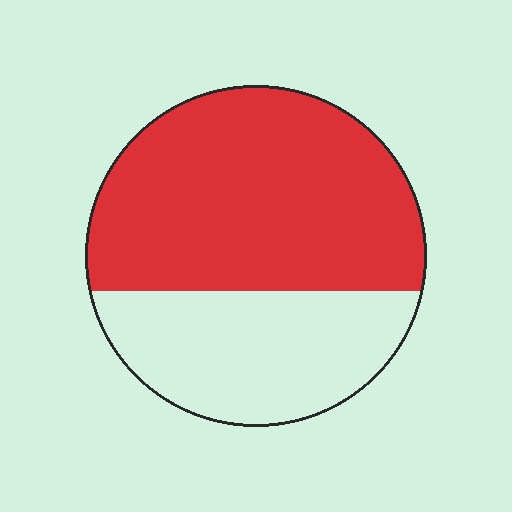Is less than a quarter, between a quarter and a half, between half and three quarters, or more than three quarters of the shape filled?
Between half and three quarters.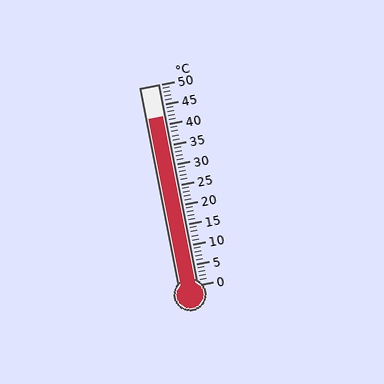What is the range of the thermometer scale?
The thermometer scale ranges from 0°C to 50°C.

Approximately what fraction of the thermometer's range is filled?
The thermometer is filled to approximately 85% of its range.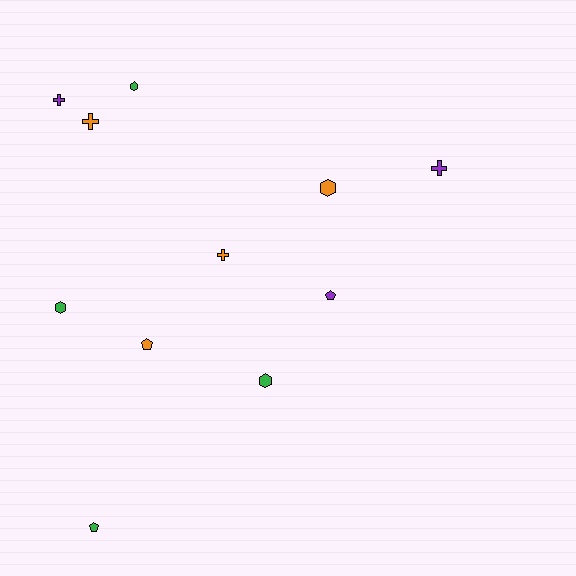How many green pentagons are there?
There is 1 green pentagon.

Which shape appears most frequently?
Cross, with 4 objects.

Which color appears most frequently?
Orange, with 4 objects.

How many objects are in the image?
There are 11 objects.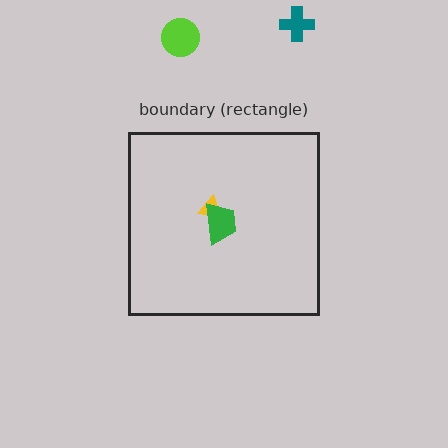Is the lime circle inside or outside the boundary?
Outside.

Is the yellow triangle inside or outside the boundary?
Inside.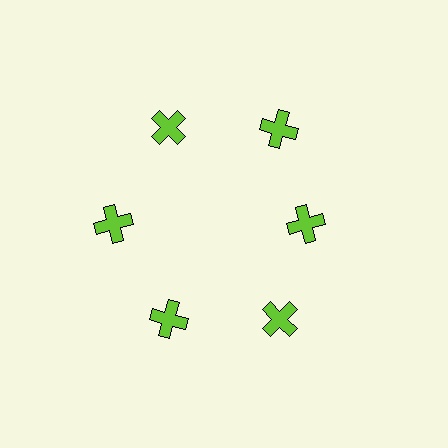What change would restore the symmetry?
The symmetry would be restored by moving it outward, back onto the ring so that all 6 crosses sit at equal angles and equal distance from the center.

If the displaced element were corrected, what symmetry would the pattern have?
It would have 6-fold rotational symmetry — the pattern would map onto itself every 60 degrees.